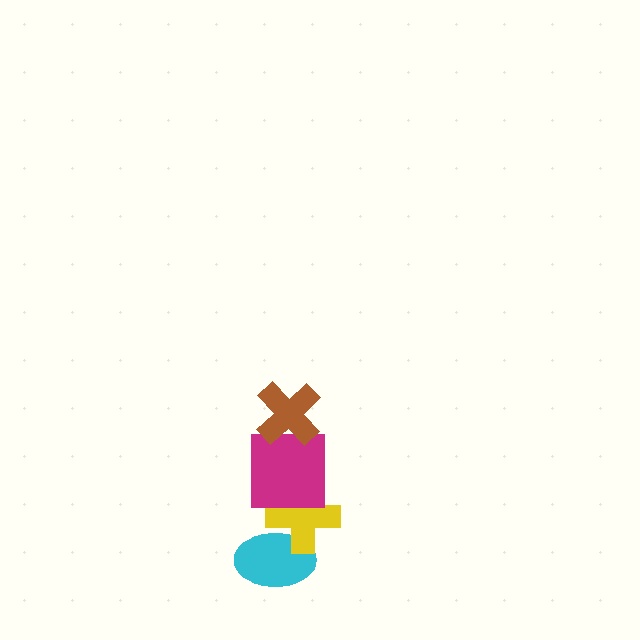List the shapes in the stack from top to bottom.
From top to bottom: the brown cross, the magenta square, the yellow cross, the cyan ellipse.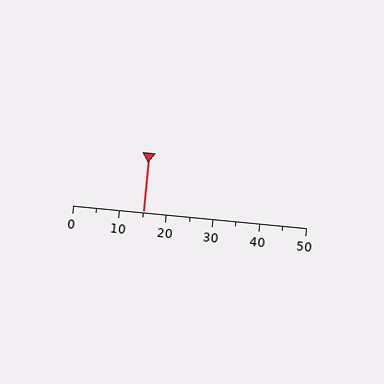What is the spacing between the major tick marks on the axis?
The major ticks are spaced 10 apart.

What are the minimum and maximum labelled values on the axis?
The axis runs from 0 to 50.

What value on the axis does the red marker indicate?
The marker indicates approximately 15.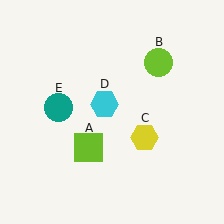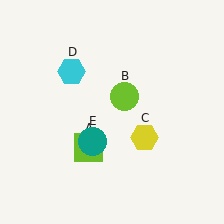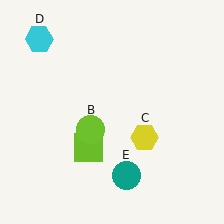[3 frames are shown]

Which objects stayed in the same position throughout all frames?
Lime square (object A) and yellow hexagon (object C) remained stationary.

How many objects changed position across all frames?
3 objects changed position: lime circle (object B), cyan hexagon (object D), teal circle (object E).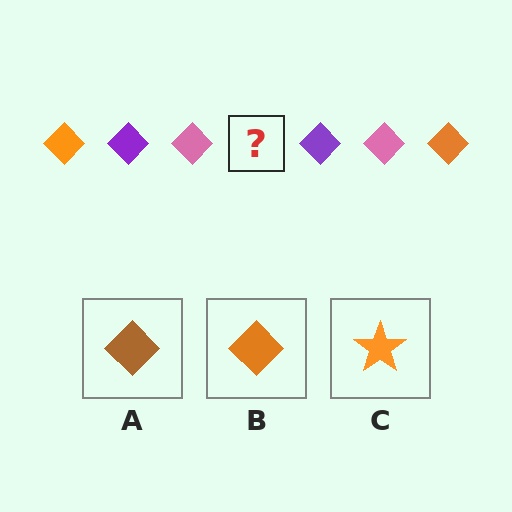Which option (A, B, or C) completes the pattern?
B.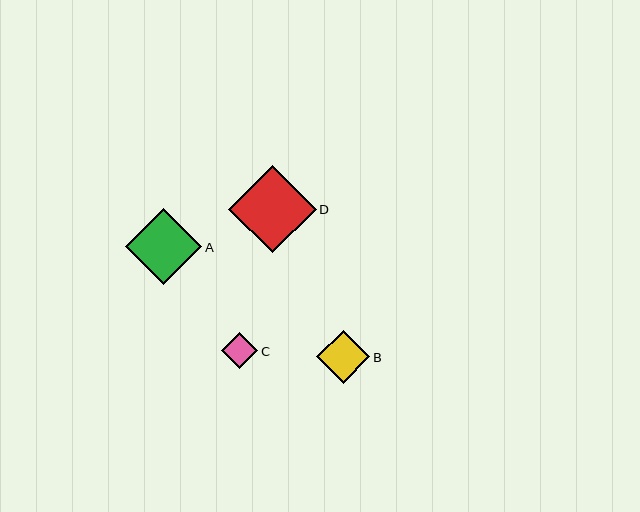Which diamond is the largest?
Diamond D is the largest with a size of approximately 88 pixels.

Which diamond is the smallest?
Diamond C is the smallest with a size of approximately 36 pixels.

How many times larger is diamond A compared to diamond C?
Diamond A is approximately 2.1 times the size of diamond C.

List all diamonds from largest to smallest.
From largest to smallest: D, A, B, C.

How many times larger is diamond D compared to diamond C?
Diamond D is approximately 2.4 times the size of diamond C.